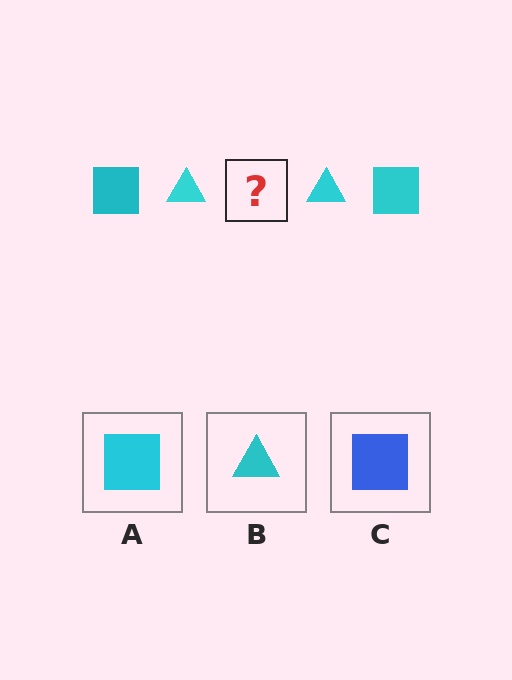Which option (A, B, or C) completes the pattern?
A.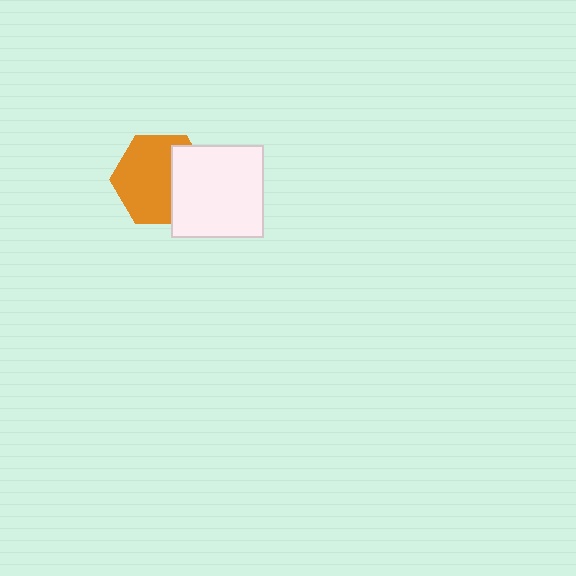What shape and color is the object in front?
The object in front is a white square.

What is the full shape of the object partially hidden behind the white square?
The partially hidden object is an orange hexagon.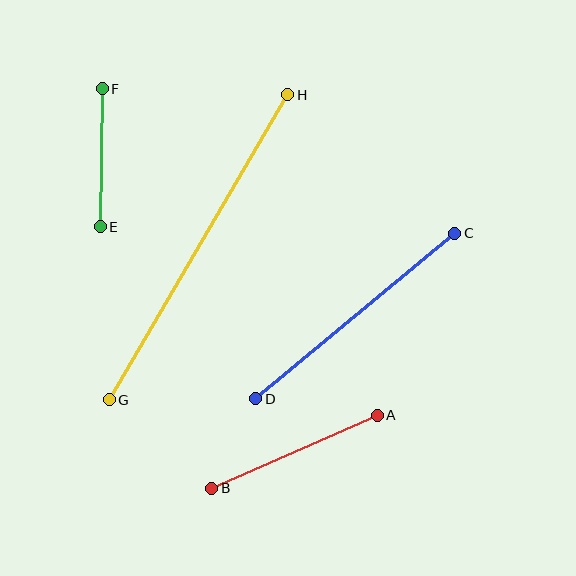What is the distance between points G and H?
The distance is approximately 354 pixels.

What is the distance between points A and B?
The distance is approximately 181 pixels.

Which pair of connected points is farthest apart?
Points G and H are farthest apart.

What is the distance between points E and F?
The distance is approximately 138 pixels.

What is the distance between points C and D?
The distance is approximately 259 pixels.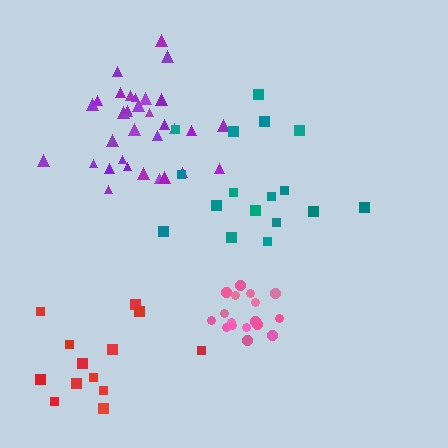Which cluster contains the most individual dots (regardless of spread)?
Purple (33).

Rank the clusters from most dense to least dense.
pink, purple, teal, red.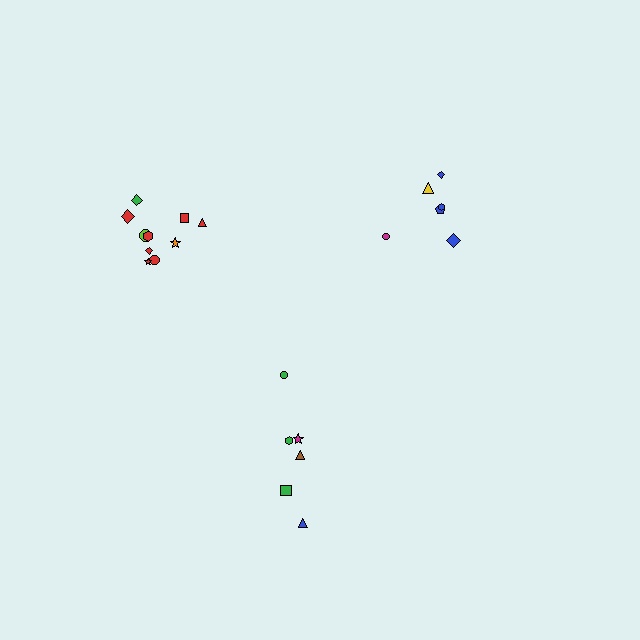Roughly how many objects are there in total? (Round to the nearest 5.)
Roughly 20 objects in total.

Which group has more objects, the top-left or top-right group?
The top-left group.